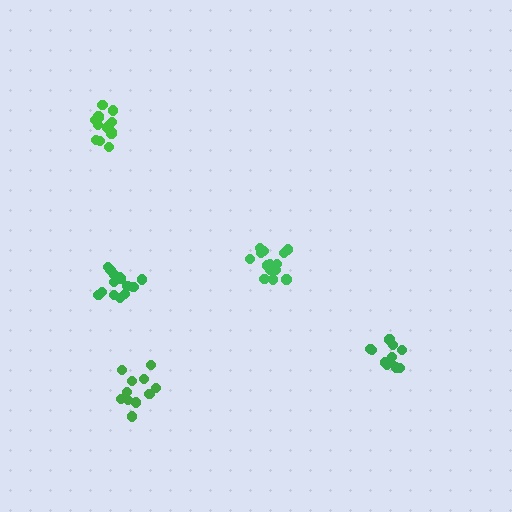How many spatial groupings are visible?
There are 5 spatial groupings.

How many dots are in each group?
Group 1: 12 dots, Group 2: 14 dots, Group 3: 14 dots, Group 4: 14 dots, Group 5: 11 dots (65 total).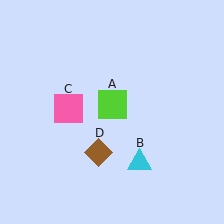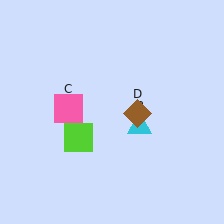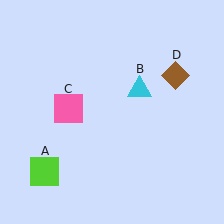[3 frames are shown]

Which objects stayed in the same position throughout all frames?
Pink square (object C) remained stationary.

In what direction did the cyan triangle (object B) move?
The cyan triangle (object B) moved up.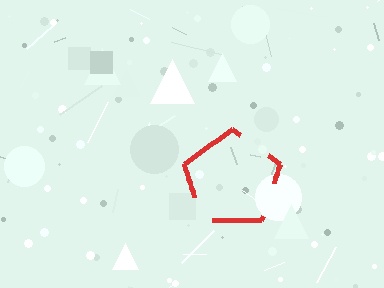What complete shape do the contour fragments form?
The contour fragments form a pentagon.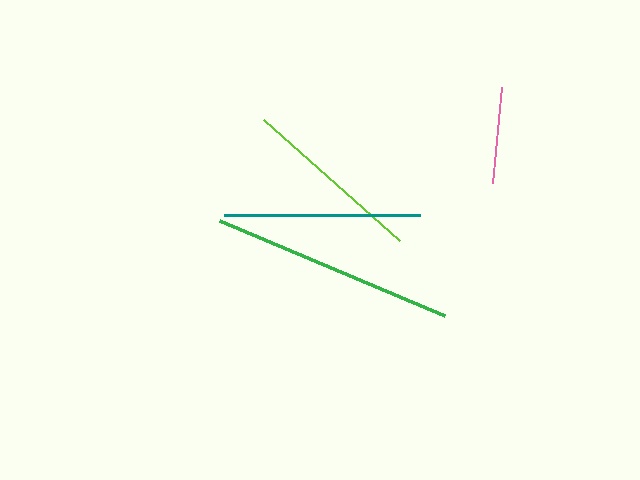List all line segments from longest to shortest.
From longest to shortest: green, teal, lime, pink.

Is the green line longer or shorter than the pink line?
The green line is longer than the pink line.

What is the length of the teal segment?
The teal segment is approximately 195 pixels long.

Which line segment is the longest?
The green line is the longest at approximately 244 pixels.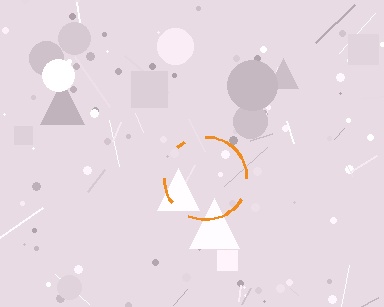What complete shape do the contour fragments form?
The contour fragments form a circle.